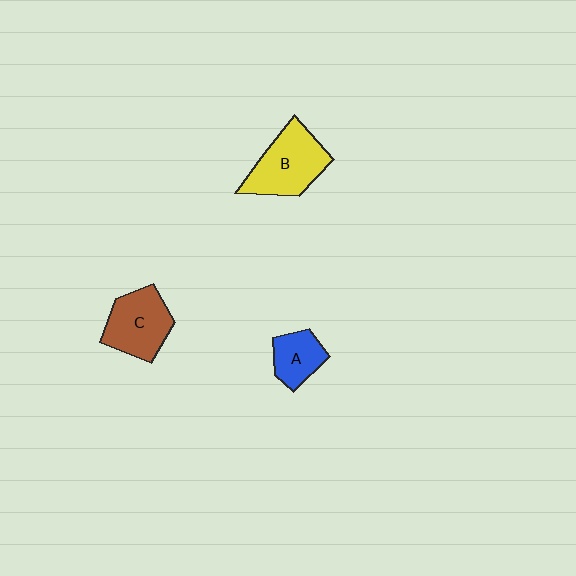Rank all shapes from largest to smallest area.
From largest to smallest: B (yellow), C (brown), A (blue).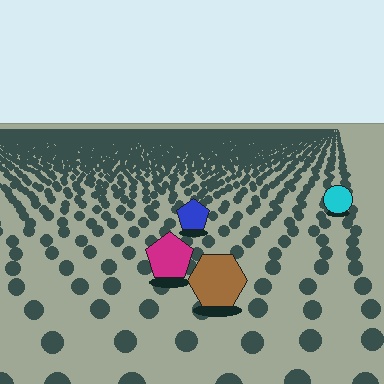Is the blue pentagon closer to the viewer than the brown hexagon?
No. The brown hexagon is closer — you can tell from the texture gradient: the ground texture is coarser near it.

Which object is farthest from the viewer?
The cyan circle is farthest from the viewer. It appears smaller and the ground texture around it is denser.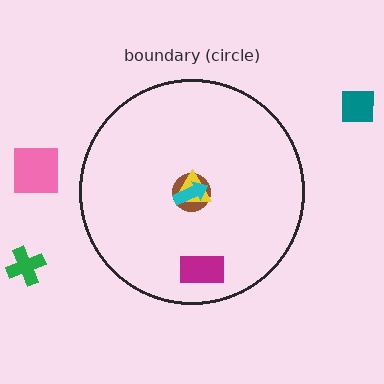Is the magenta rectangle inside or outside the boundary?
Inside.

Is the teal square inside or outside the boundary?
Outside.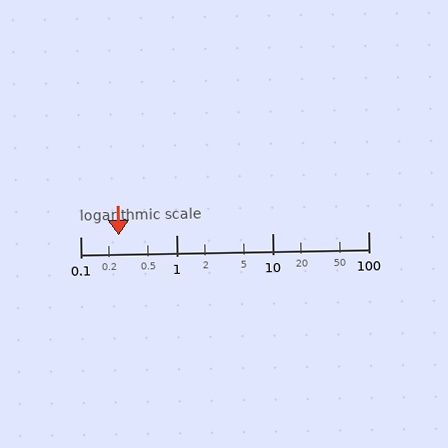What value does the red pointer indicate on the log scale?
The pointer indicates approximately 0.25.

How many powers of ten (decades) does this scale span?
The scale spans 3 decades, from 0.1 to 100.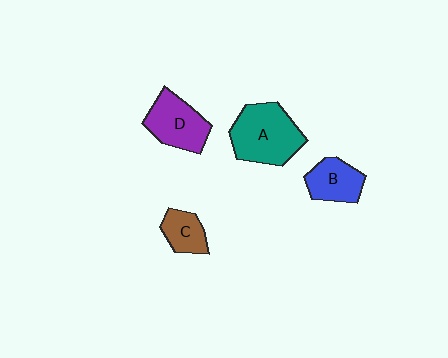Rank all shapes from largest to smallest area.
From largest to smallest: A (teal), D (purple), B (blue), C (brown).